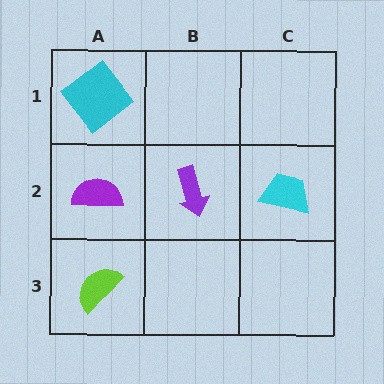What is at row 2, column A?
A purple semicircle.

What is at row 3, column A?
A lime semicircle.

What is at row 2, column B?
A purple arrow.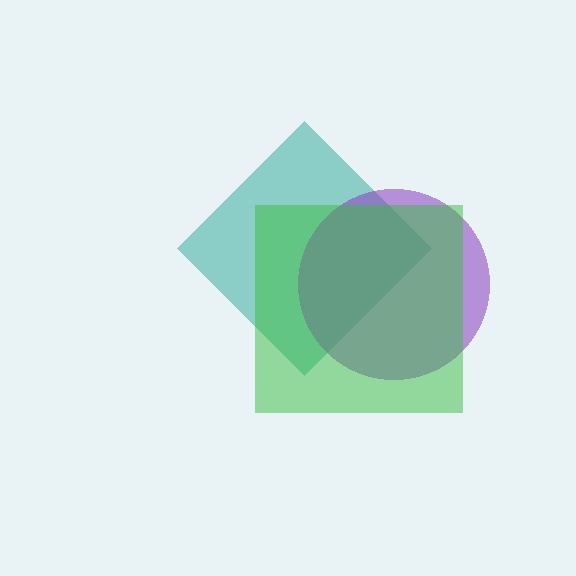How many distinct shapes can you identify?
There are 3 distinct shapes: a teal diamond, a purple circle, a green square.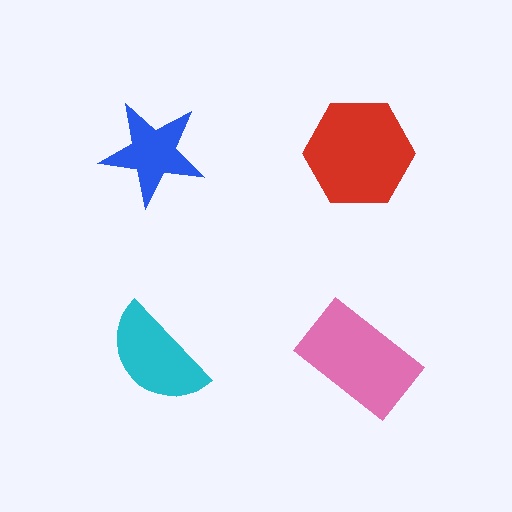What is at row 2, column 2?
A pink rectangle.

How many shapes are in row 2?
2 shapes.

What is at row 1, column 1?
A blue star.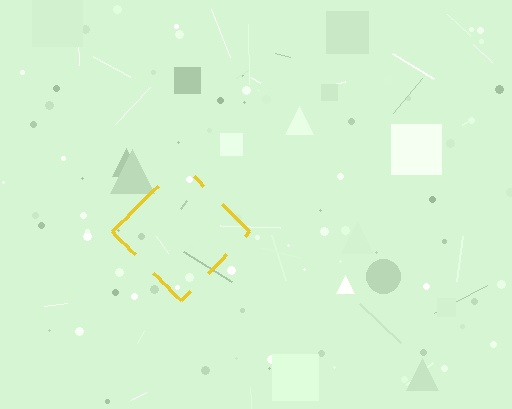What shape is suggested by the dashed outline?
The dashed outline suggests a diamond.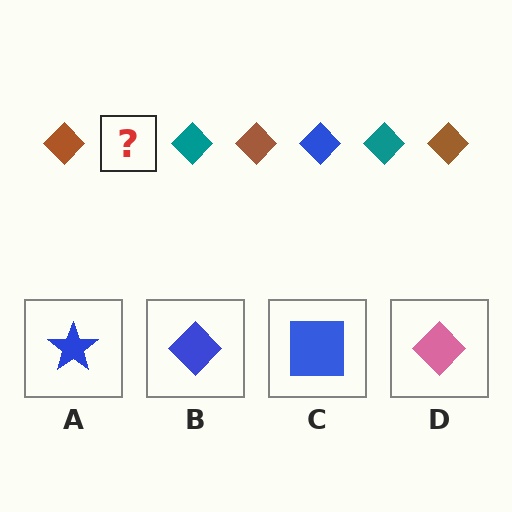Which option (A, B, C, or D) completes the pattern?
B.